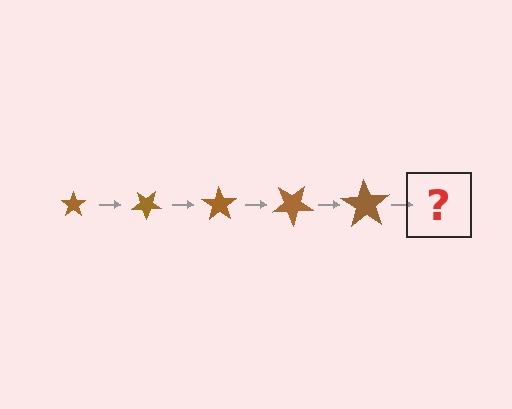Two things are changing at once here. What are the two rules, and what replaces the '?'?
The two rules are that the star grows larger each step and it rotates 35 degrees each step. The '?' should be a star, larger than the previous one and rotated 175 degrees from the start.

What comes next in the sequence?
The next element should be a star, larger than the previous one and rotated 175 degrees from the start.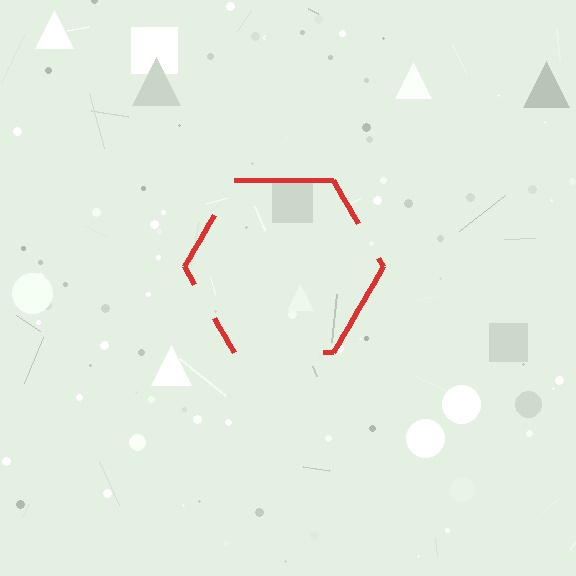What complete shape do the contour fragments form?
The contour fragments form a hexagon.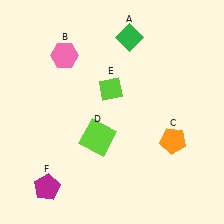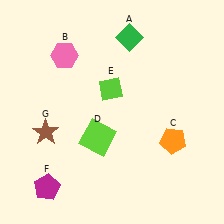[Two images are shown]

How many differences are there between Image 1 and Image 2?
There is 1 difference between the two images.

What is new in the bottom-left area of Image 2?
A brown star (G) was added in the bottom-left area of Image 2.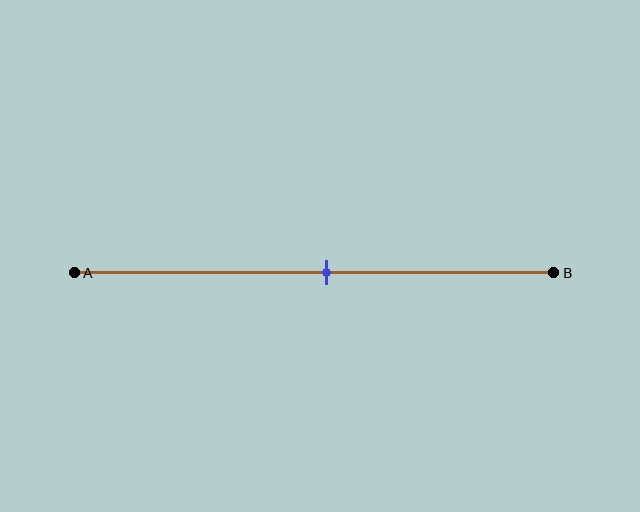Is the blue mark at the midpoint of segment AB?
Yes, the mark is approximately at the midpoint.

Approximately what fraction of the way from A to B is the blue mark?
The blue mark is approximately 55% of the way from A to B.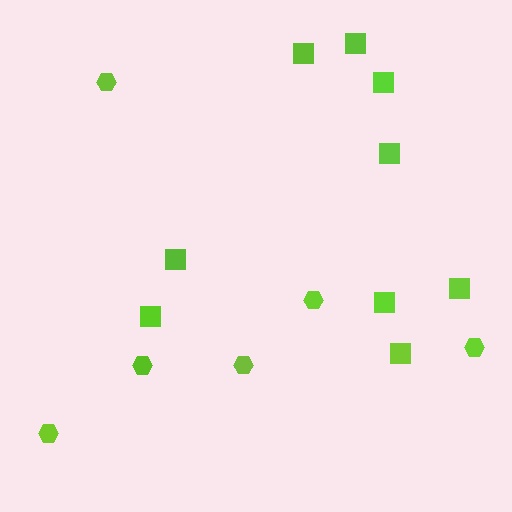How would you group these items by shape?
There are 2 groups: one group of squares (9) and one group of hexagons (6).